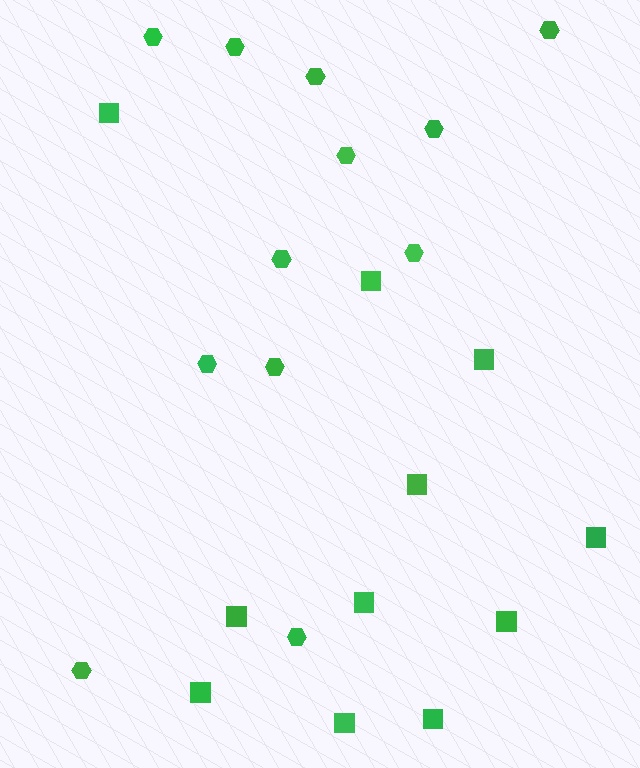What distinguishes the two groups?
There are 2 groups: one group of hexagons (12) and one group of squares (11).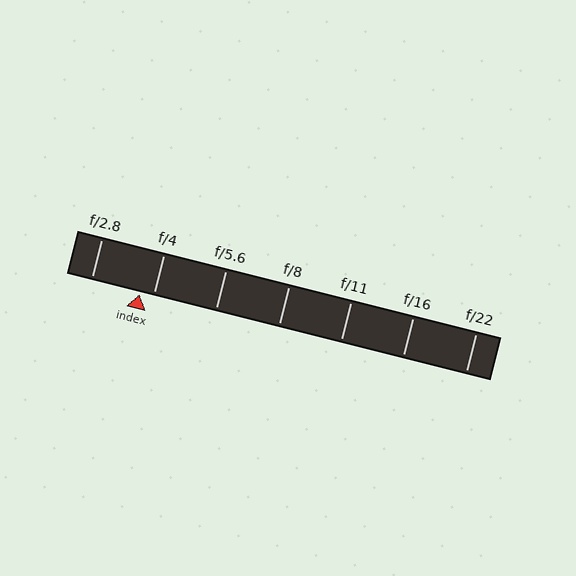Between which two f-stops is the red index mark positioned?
The index mark is between f/2.8 and f/4.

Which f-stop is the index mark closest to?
The index mark is closest to f/4.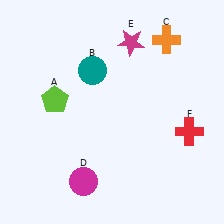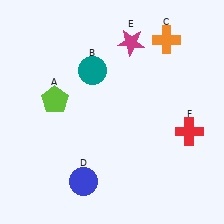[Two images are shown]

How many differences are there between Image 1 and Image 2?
There is 1 difference between the two images.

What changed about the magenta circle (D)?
In Image 1, D is magenta. In Image 2, it changed to blue.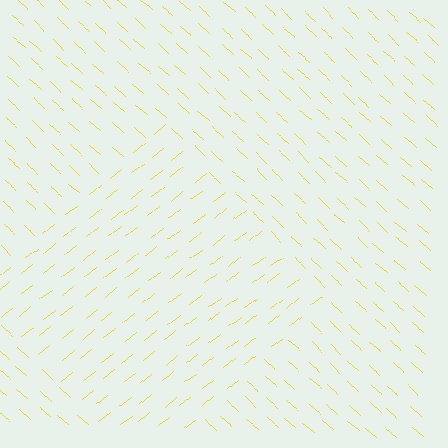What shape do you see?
I see a diamond.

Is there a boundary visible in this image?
Yes, there is a texture boundary formed by a change in line orientation.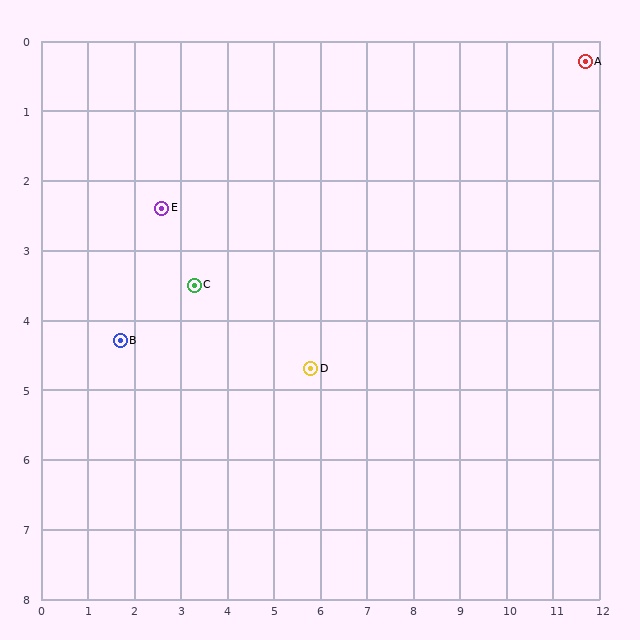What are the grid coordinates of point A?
Point A is at approximately (11.7, 0.3).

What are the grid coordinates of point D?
Point D is at approximately (5.8, 4.7).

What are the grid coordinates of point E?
Point E is at approximately (2.6, 2.4).